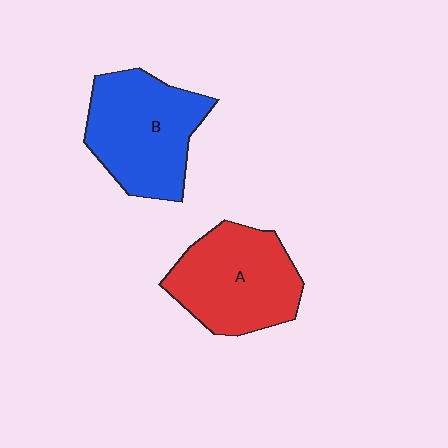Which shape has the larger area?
Shape B (blue).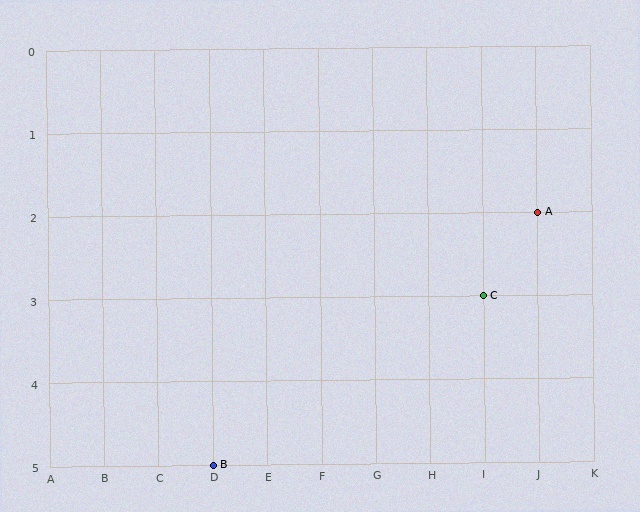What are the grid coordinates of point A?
Point A is at grid coordinates (J, 2).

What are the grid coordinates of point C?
Point C is at grid coordinates (I, 3).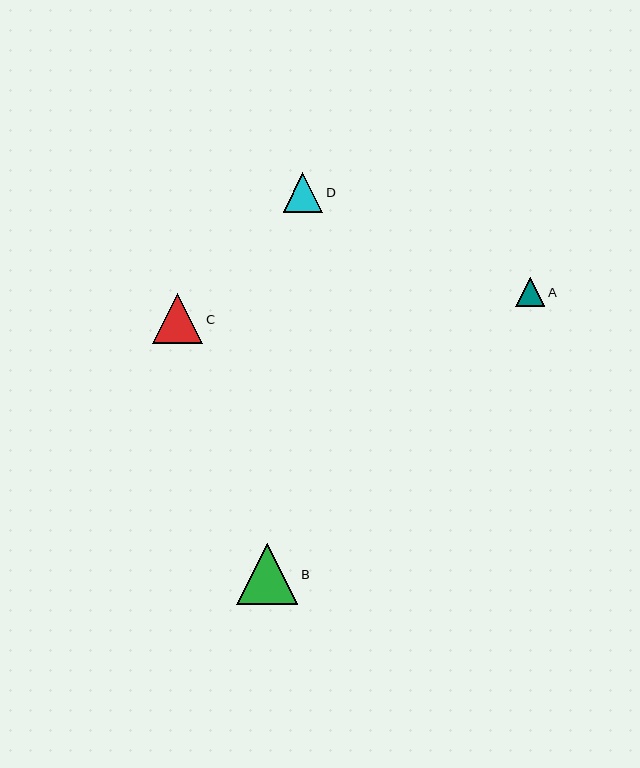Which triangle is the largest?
Triangle B is the largest with a size of approximately 61 pixels.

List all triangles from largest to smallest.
From largest to smallest: B, C, D, A.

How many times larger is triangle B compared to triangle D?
Triangle B is approximately 1.5 times the size of triangle D.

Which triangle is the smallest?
Triangle A is the smallest with a size of approximately 29 pixels.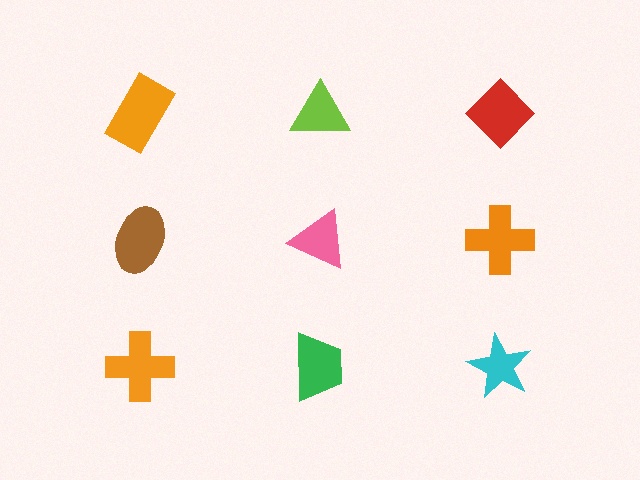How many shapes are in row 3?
3 shapes.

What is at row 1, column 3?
A red diamond.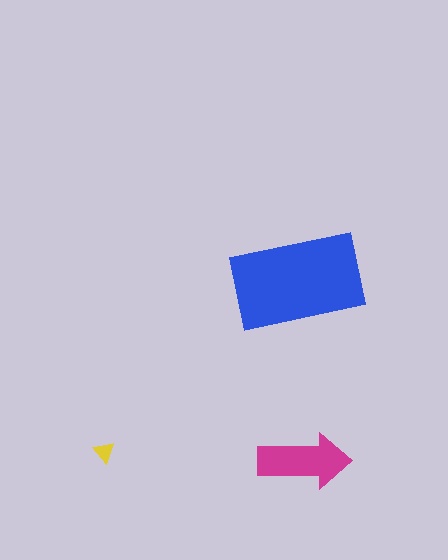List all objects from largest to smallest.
The blue rectangle, the magenta arrow, the yellow triangle.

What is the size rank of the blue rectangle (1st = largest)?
1st.